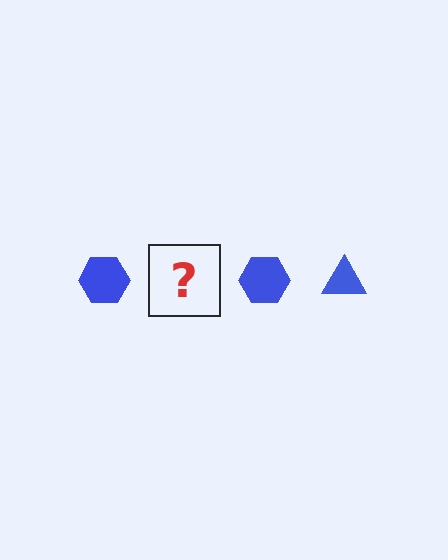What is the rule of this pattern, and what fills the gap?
The rule is that the pattern cycles through hexagon, triangle shapes in blue. The gap should be filled with a blue triangle.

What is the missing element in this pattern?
The missing element is a blue triangle.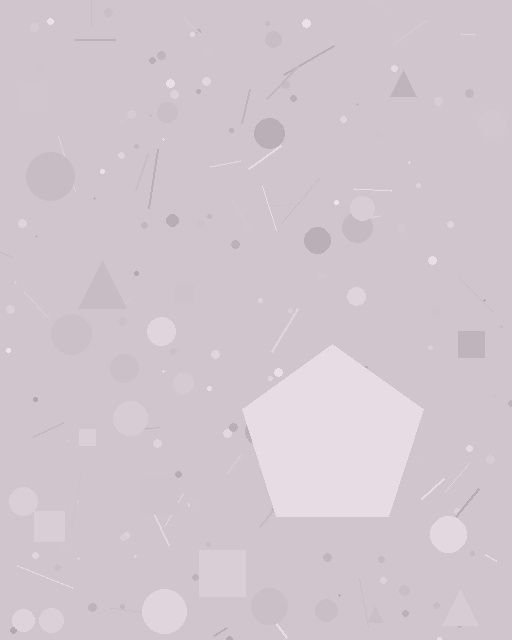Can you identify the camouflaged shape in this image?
The camouflaged shape is a pentagon.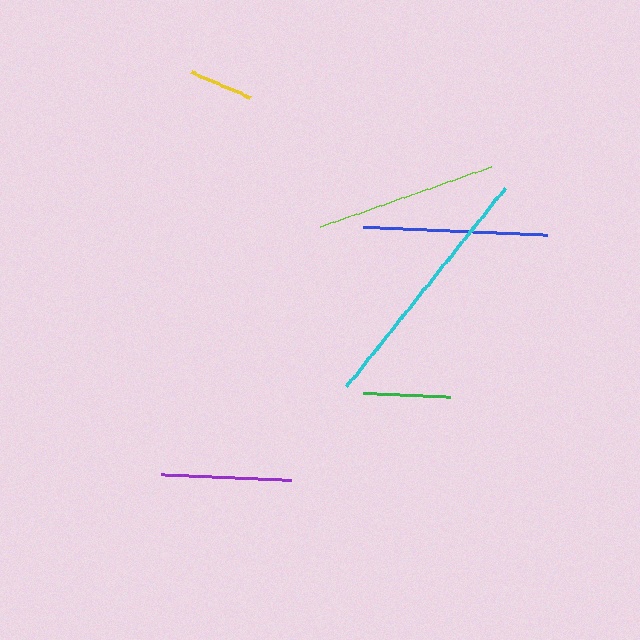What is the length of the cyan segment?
The cyan segment is approximately 254 pixels long.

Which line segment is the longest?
The cyan line is the longest at approximately 254 pixels.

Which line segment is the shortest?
The yellow line is the shortest at approximately 65 pixels.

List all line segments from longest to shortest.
From longest to shortest: cyan, blue, lime, purple, green, yellow.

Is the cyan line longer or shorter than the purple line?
The cyan line is longer than the purple line.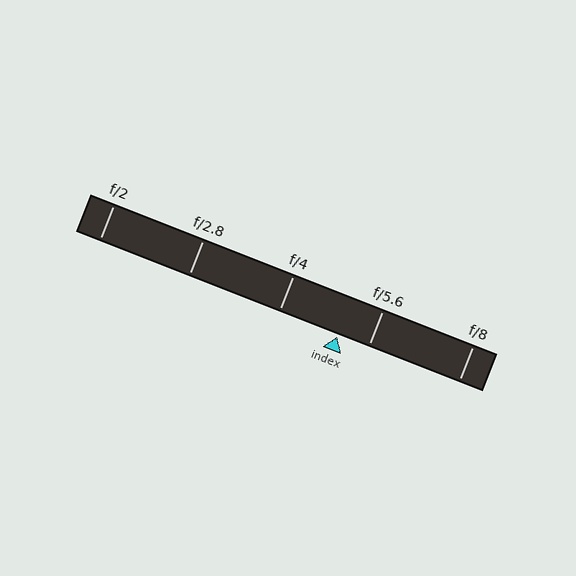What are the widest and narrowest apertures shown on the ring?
The widest aperture shown is f/2 and the narrowest is f/8.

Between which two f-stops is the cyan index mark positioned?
The index mark is between f/4 and f/5.6.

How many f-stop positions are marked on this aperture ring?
There are 5 f-stop positions marked.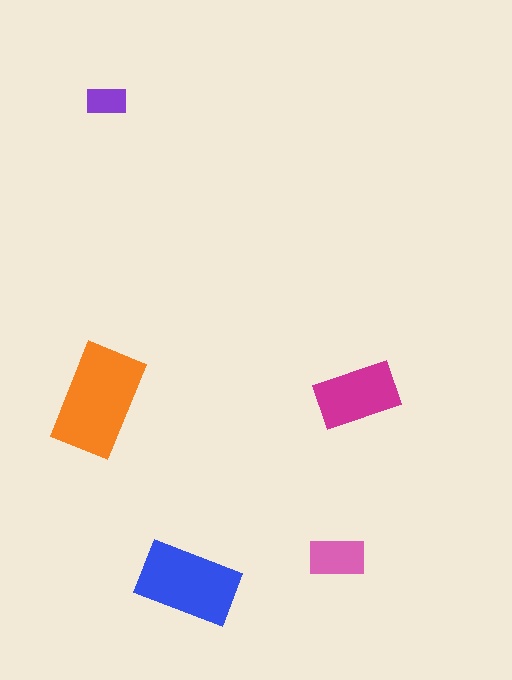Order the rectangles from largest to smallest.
the orange one, the blue one, the magenta one, the pink one, the purple one.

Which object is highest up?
The purple rectangle is topmost.